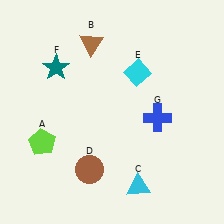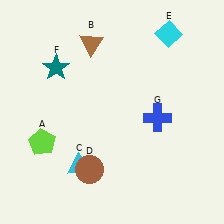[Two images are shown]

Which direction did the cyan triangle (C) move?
The cyan triangle (C) moved left.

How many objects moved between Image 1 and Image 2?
2 objects moved between the two images.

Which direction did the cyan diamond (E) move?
The cyan diamond (E) moved up.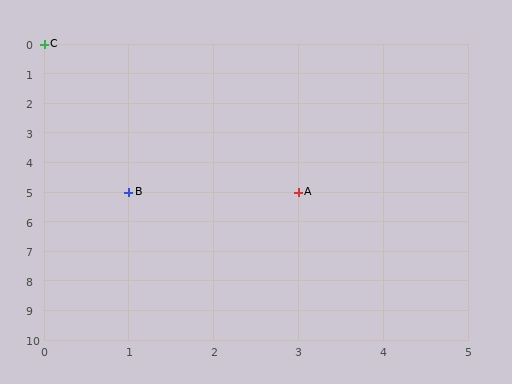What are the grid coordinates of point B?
Point B is at grid coordinates (1, 5).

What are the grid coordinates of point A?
Point A is at grid coordinates (3, 5).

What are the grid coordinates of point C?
Point C is at grid coordinates (0, 0).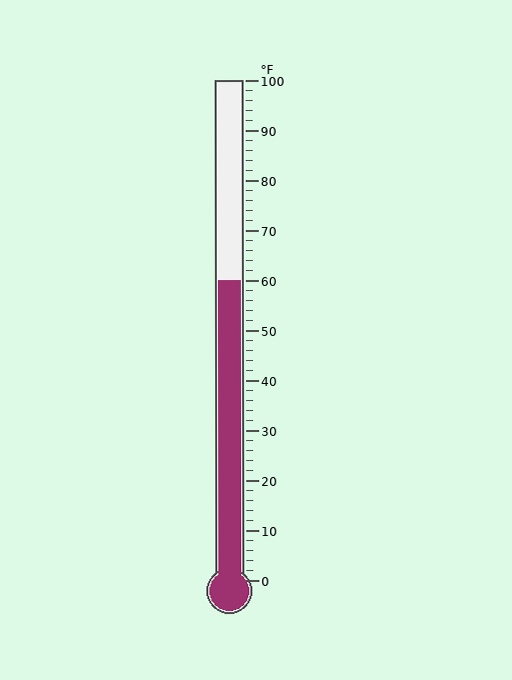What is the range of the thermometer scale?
The thermometer scale ranges from 0°F to 100°F.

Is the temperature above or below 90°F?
The temperature is below 90°F.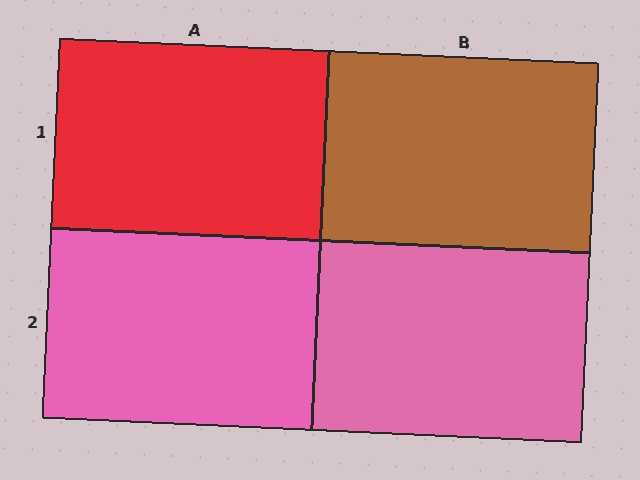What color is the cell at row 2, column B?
Pink.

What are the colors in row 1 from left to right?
Red, brown.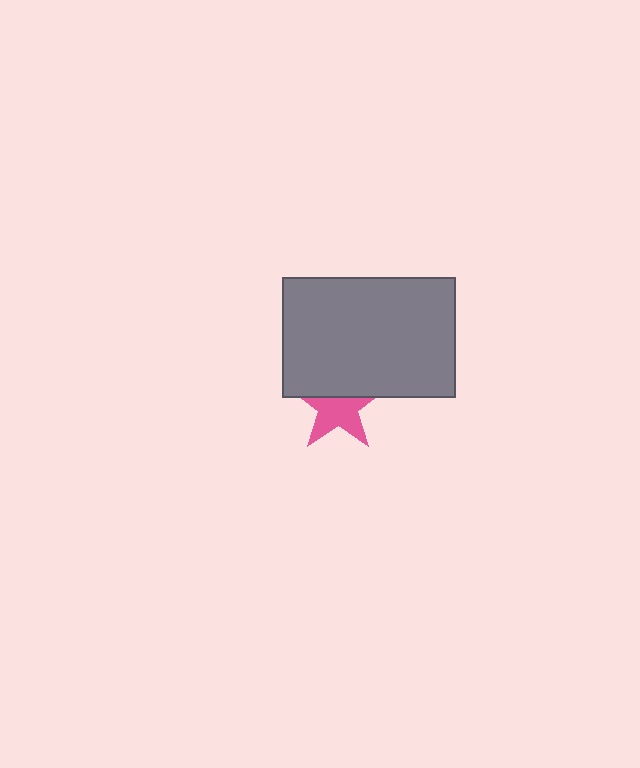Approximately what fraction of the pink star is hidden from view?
Roughly 40% of the pink star is hidden behind the gray rectangle.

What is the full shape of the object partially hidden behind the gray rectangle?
The partially hidden object is a pink star.